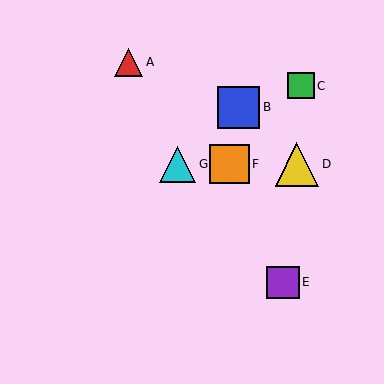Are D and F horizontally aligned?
Yes, both are at y≈164.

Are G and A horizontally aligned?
No, G is at y≈164 and A is at y≈62.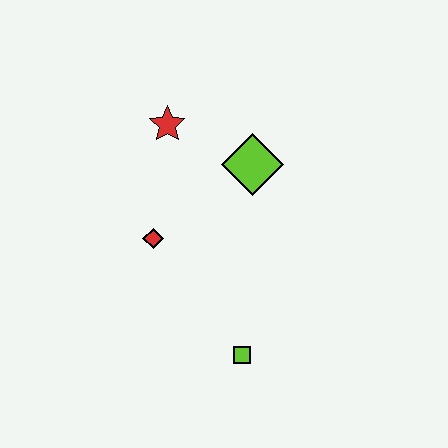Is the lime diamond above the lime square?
Yes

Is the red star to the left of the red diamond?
No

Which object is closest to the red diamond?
The red star is closest to the red diamond.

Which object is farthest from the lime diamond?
The lime square is farthest from the lime diamond.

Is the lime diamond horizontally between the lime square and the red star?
No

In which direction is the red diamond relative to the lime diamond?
The red diamond is to the left of the lime diamond.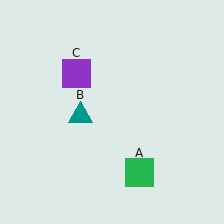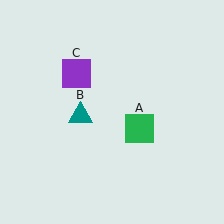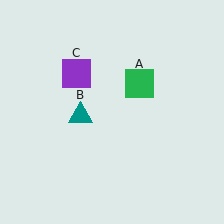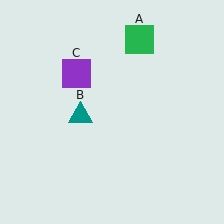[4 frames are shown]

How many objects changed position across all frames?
1 object changed position: green square (object A).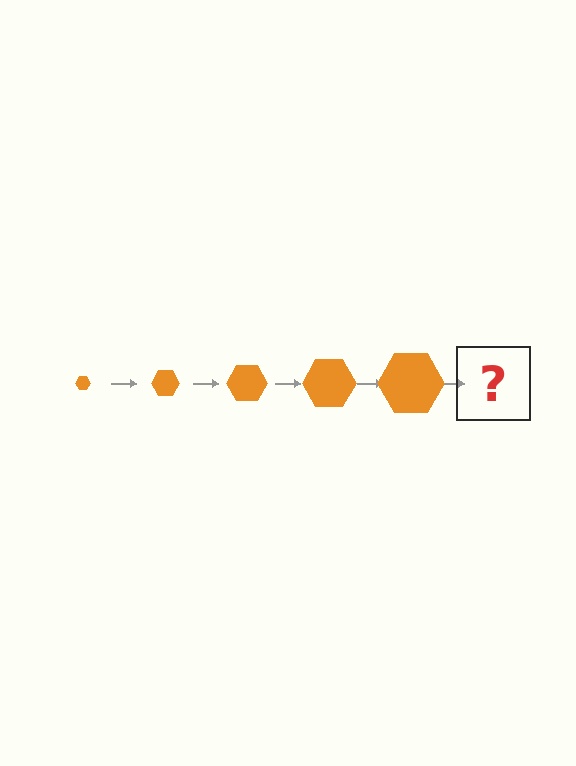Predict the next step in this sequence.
The next step is an orange hexagon, larger than the previous one.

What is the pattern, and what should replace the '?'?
The pattern is that the hexagon gets progressively larger each step. The '?' should be an orange hexagon, larger than the previous one.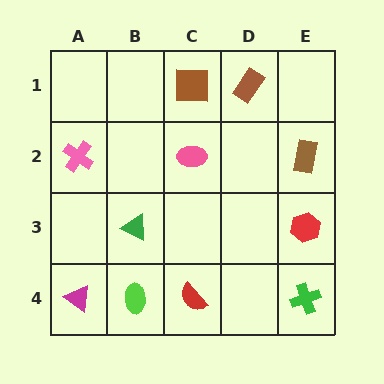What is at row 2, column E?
A brown rectangle.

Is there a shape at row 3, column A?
No, that cell is empty.